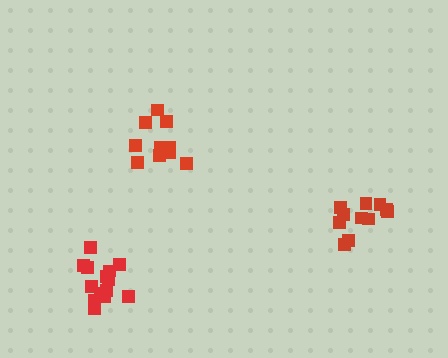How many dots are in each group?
Group 1: 11 dots, Group 2: 10 dots, Group 3: 14 dots (35 total).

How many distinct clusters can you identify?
There are 3 distinct clusters.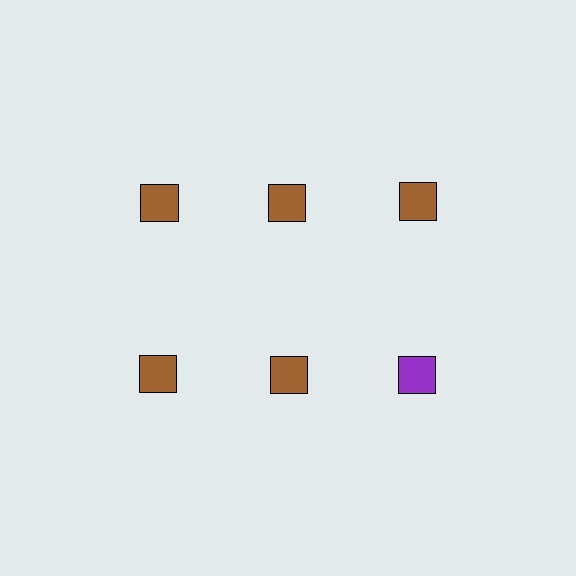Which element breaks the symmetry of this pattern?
The purple square in the second row, center column breaks the symmetry. All other shapes are brown squares.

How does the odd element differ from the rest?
It has a different color: purple instead of brown.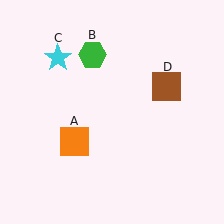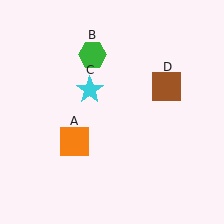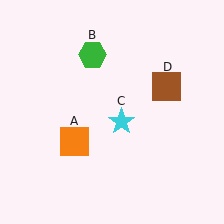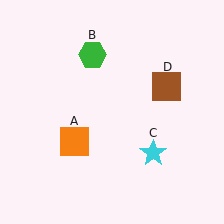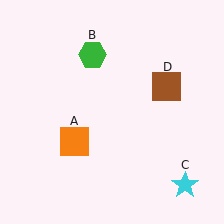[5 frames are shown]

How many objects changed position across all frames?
1 object changed position: cyan star (object C).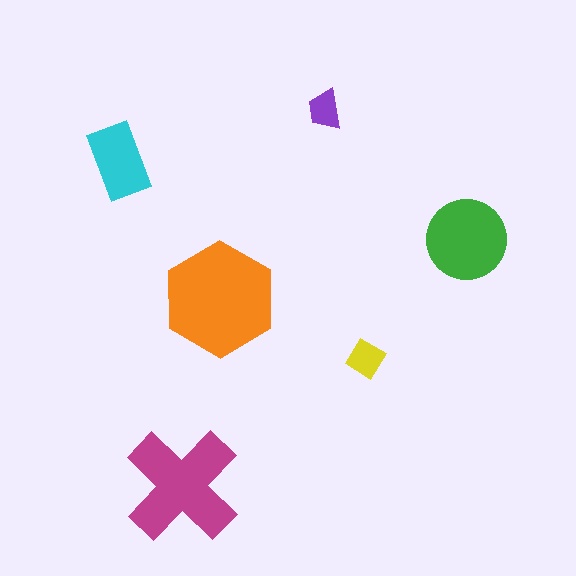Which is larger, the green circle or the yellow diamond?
The green circle.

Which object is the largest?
The orange hexagon.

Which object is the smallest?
The purple trapezoid.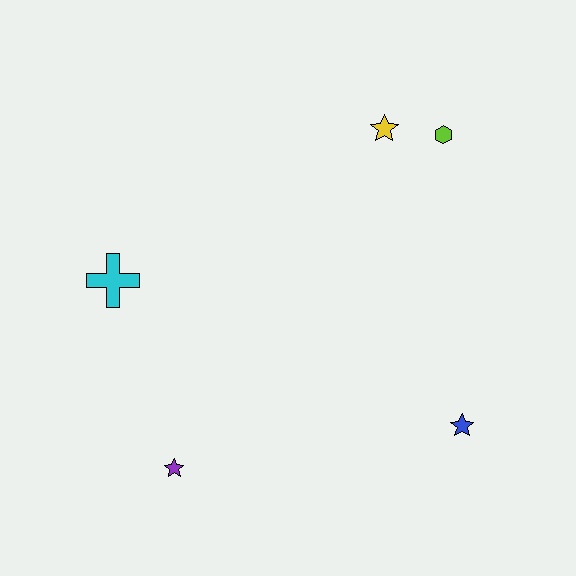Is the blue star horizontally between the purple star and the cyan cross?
No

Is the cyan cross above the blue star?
Yes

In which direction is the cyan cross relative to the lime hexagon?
The cyan cross is to the left of the lime hexagon.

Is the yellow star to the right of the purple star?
Yes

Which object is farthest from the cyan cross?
The blue star is farthest from the cyan cross.